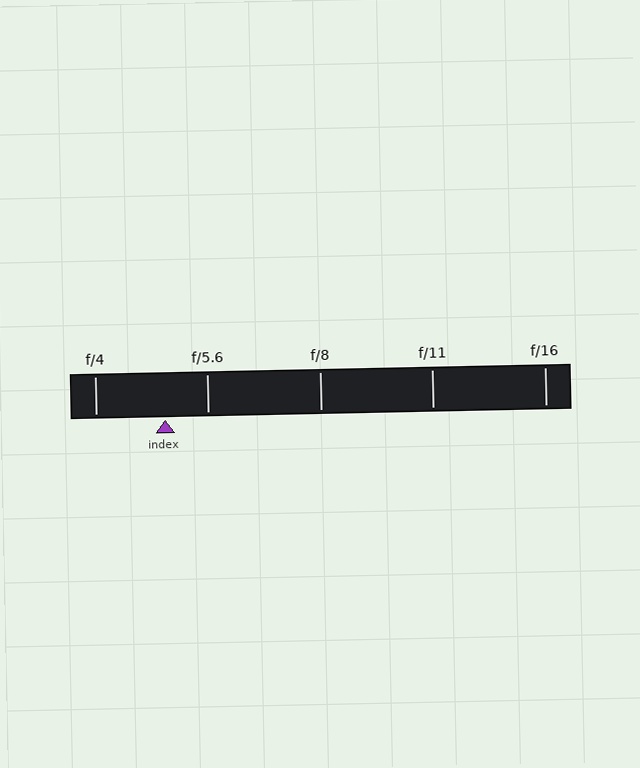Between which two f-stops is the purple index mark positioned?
The index mark is between f/4 and f/5.6.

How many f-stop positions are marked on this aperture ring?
There are 5 f-stop positions marked.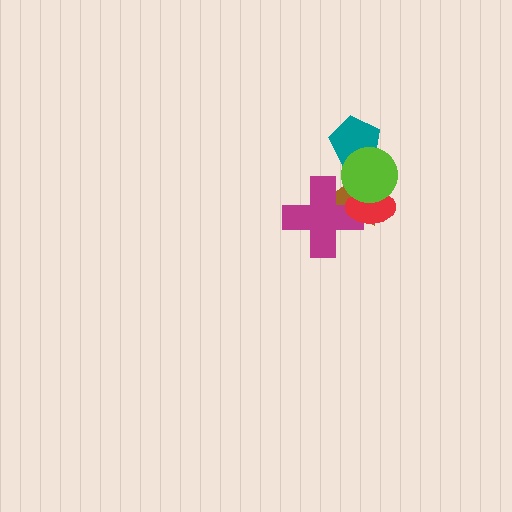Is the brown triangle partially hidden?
Yes, it is partially covered by another shape.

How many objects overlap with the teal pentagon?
1 object overlaps with the teal pentagon.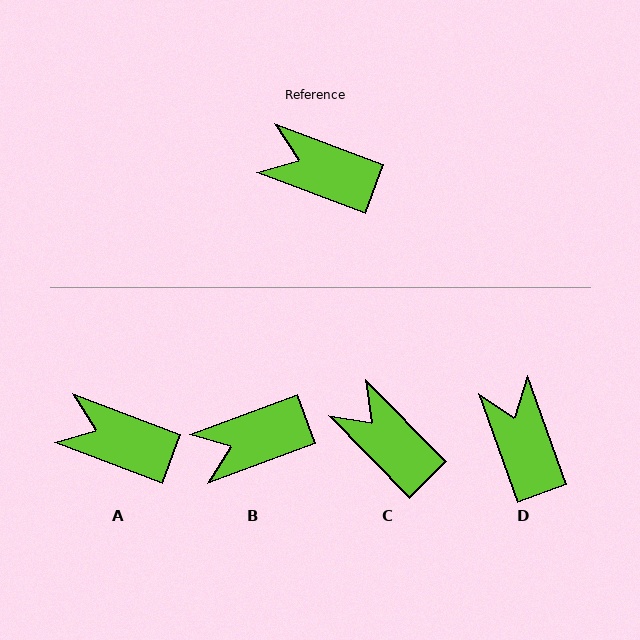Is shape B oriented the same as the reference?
No, it is off by about 41 degrees.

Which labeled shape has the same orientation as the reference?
A.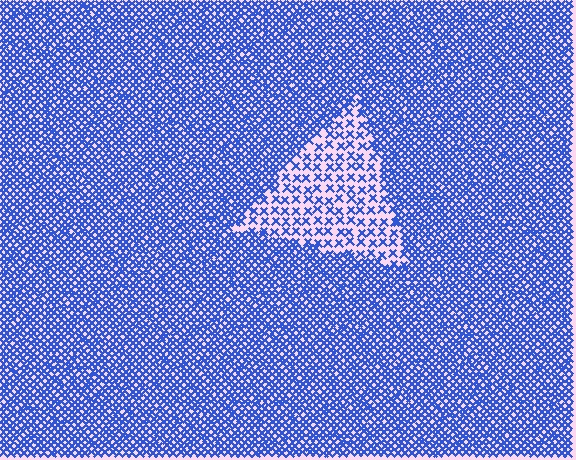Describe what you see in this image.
The image contains small blue elements arranged at two different densities. A triangle-shaped region is visible where the elements are less densely packed than the surrounding area.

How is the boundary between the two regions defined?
The boundary is defined by a change in element density (approximately 2.5x ratio). All elements are the same color, size, and shape.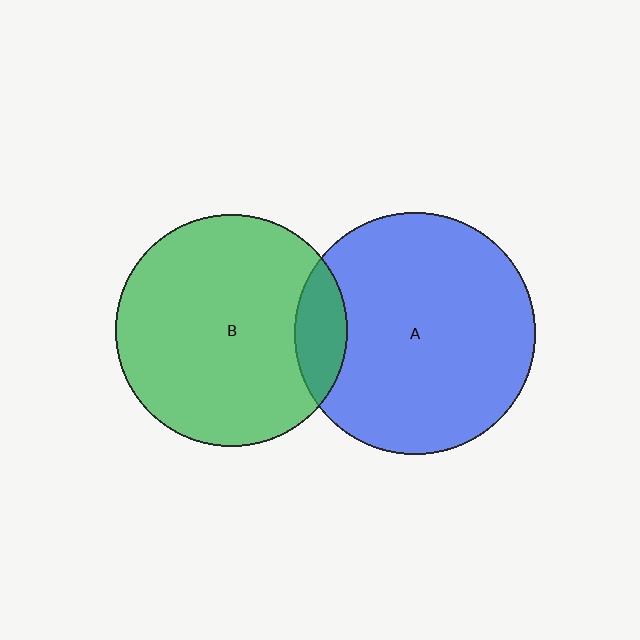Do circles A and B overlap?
Yes.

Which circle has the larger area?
Circle A (blue).